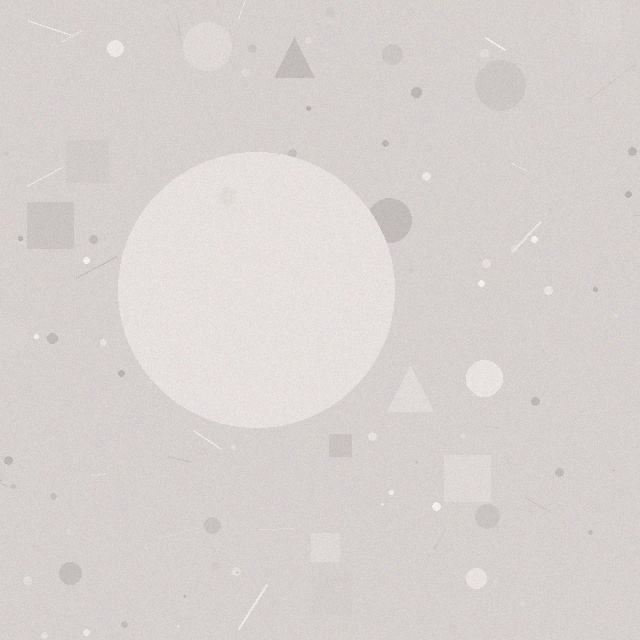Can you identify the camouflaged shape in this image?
The camouflaged shape is a circle.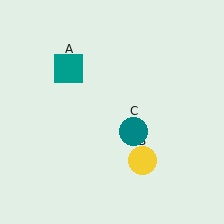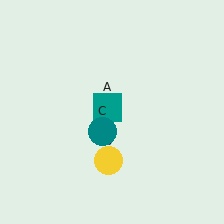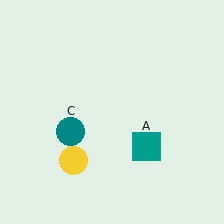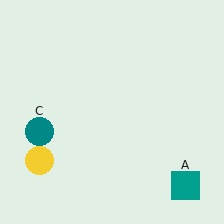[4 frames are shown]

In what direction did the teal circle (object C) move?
The teal circle (object C) moved left.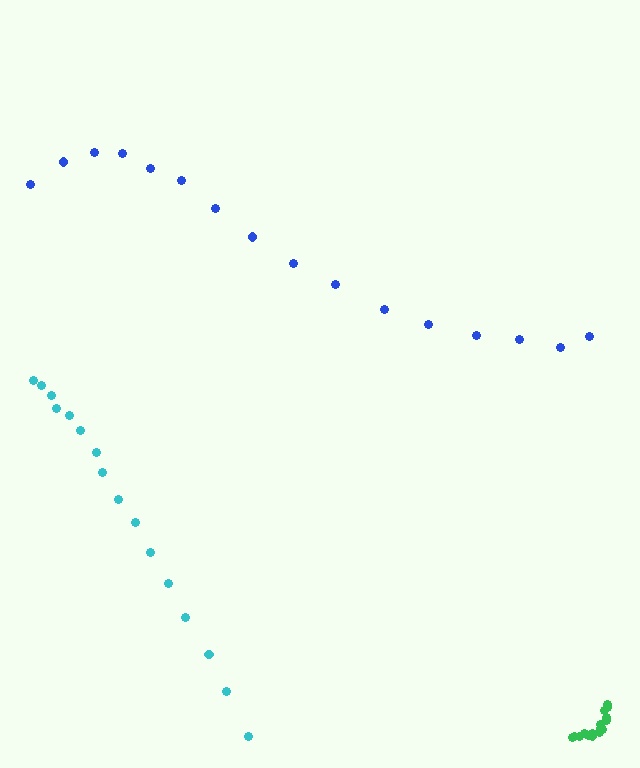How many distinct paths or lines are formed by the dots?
There are 3 distinct paths.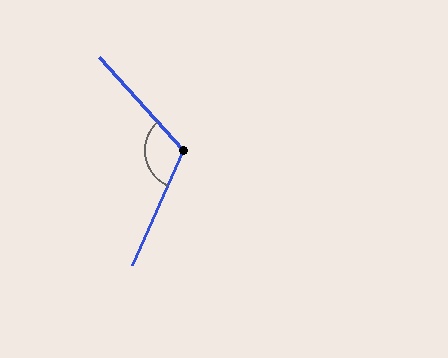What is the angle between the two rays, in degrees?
Approximately 114 degrees.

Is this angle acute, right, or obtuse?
It is obtuse.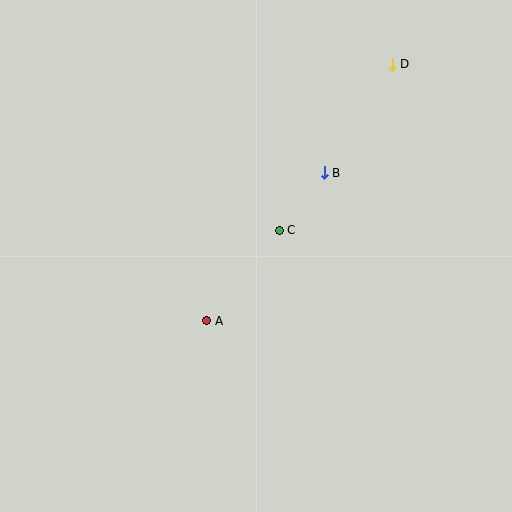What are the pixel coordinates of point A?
Point A is at (207, 321).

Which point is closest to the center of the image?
Point C at (279, 230) is closest to the center.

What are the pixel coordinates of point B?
Point B is at (324, 173).